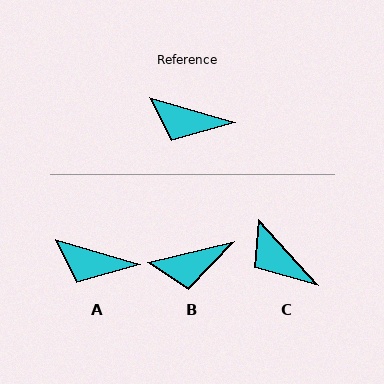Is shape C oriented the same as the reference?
No, it is off by about 32 degrees.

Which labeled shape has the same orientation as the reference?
A.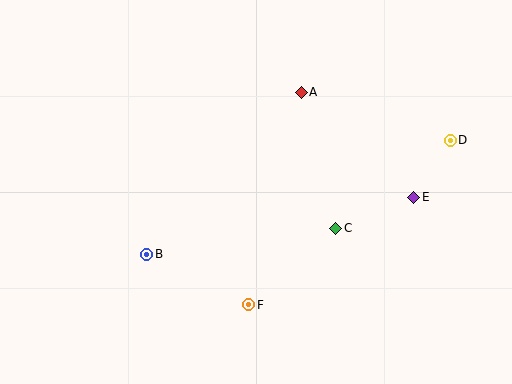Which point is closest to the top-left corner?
Point B is closest to the top-left corner.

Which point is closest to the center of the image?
Point C at (336, 228) is closest to the center.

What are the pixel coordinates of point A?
Point A is at (301, 92).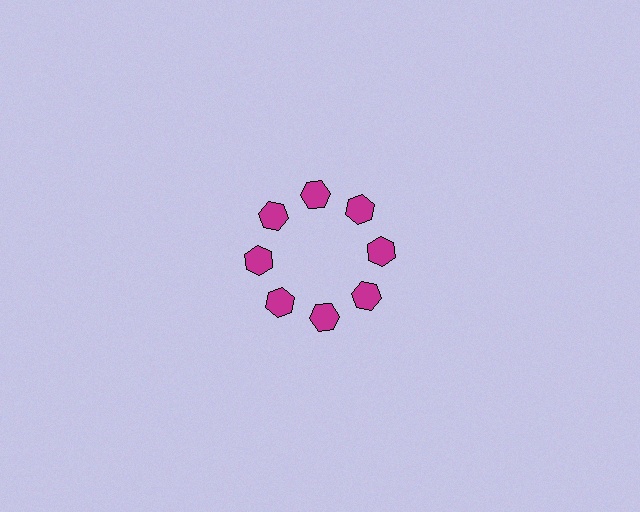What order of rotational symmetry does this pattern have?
This pattern has 8-fold rotational symmetry.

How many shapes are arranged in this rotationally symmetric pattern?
There are 8 shapes, arranged in 8 groups of 1.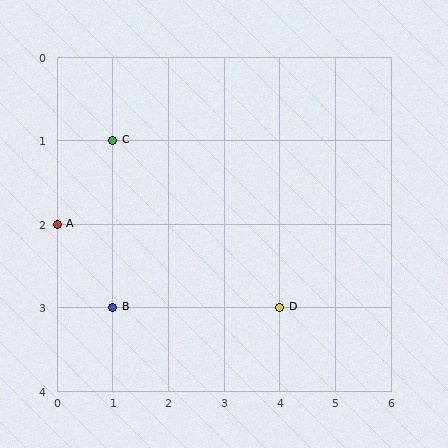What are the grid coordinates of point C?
Point C is at grid coordinates (1, 1).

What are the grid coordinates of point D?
Point D is at grid coordinates (4, 3).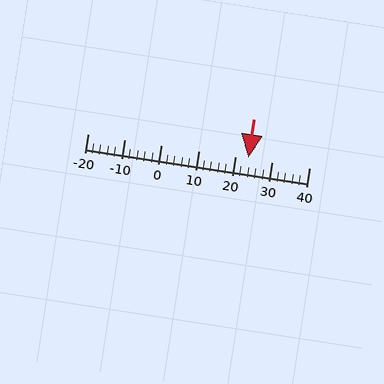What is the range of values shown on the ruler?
The ruler shows values from -20 to 40.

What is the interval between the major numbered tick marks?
The major tick marks are spaced 10 units apart.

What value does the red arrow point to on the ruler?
The red arrow points to approximately 24.